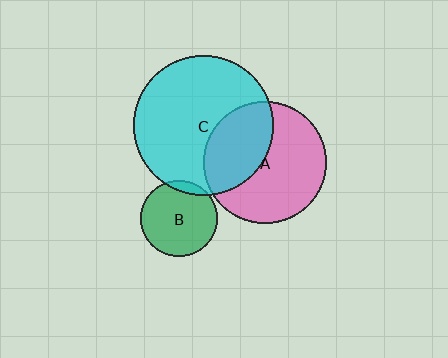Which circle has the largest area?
Circle C (cyan).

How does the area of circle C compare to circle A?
Approximately 1.3 times.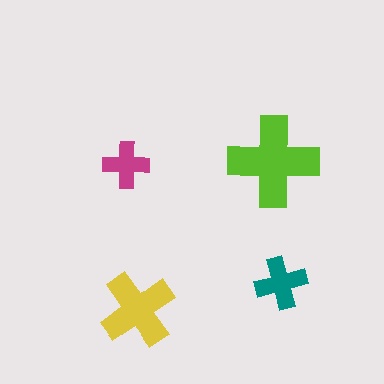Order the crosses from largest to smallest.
the lime one, the yellow one, the teal one, the magenta one.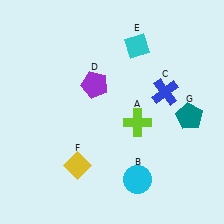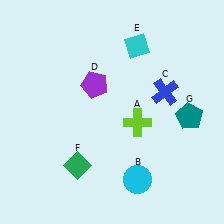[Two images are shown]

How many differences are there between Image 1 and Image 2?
There is 1 difference between the two images.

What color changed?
The diamond (F) changed from yellow in Image 1 to green in Image 2.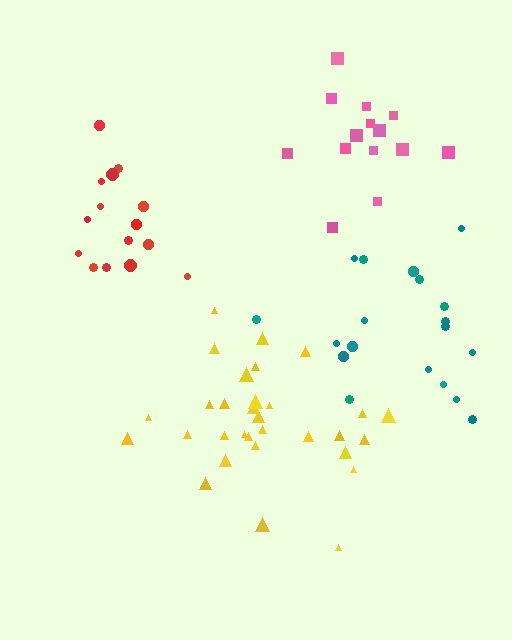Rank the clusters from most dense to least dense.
yellow, pink, teal, red.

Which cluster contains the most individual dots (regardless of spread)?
Yellow (31).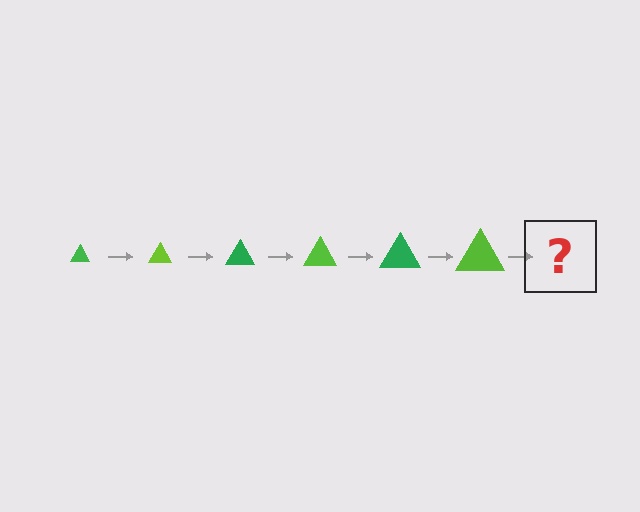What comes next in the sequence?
The next element should be a green triangle, larger than the previous one.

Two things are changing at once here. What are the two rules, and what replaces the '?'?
The two rules are that the triangle grows larger each step and the color cycles through green and lime. The '?' should be a green triangle, larger than the previous one.